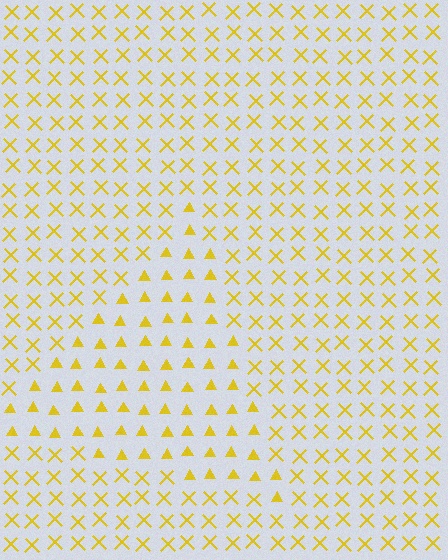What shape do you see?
I see a triangle.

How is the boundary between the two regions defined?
The boundary is defined by a change in element shape: triangles inside vs. X marks outside. All elements share the same color and spacing.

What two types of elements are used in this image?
The image uses triangles inside the triangle region and X marks outside it.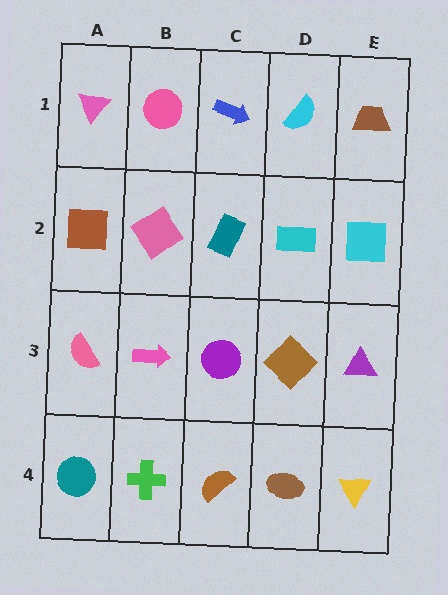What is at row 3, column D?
A brown diamond.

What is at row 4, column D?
A brown ellipse.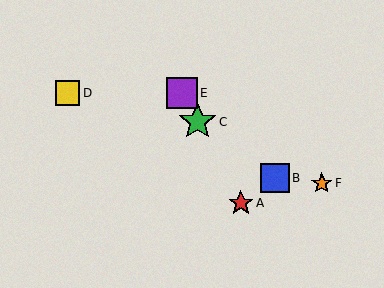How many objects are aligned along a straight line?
3 objects (A, C, E) are aligned along a straight line.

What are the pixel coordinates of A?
Object A is at (241, 203).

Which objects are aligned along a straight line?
Objects A, C, E are aligned along a straight line.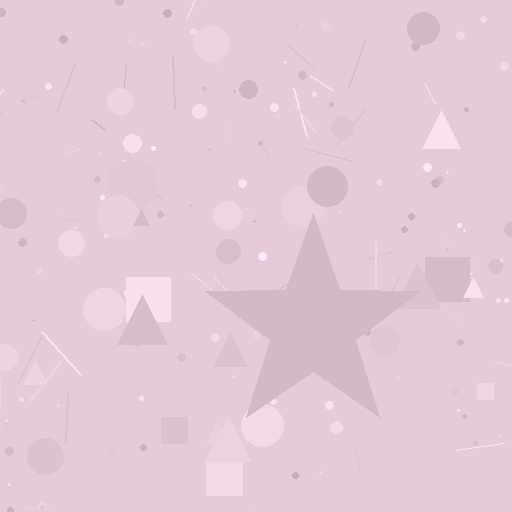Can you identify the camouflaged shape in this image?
The camouflaged shape is a star.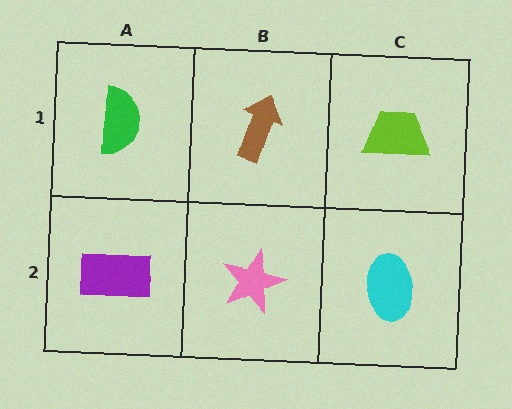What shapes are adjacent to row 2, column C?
A lime trapezoid (row 1, column C), a pink star (row 2, column B).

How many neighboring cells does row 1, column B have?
3.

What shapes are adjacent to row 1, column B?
A pink star (row 2, column B), a green semicircle (row 1, column A), a lime trapezoid (row 1, column C).